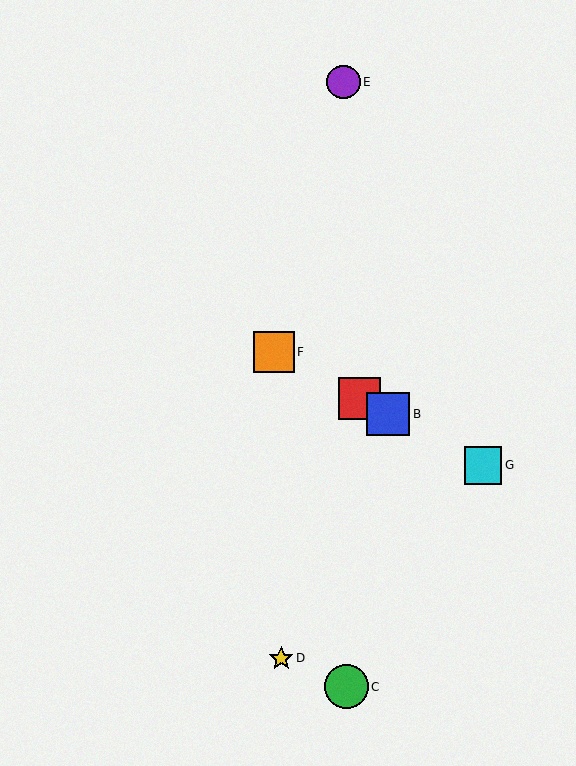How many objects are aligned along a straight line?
4 objects (A, B, F, G) are aligned along a straight line.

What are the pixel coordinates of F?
Object F is at (274, 352).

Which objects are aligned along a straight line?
Objects A, B, F, G are aligned along a straight line.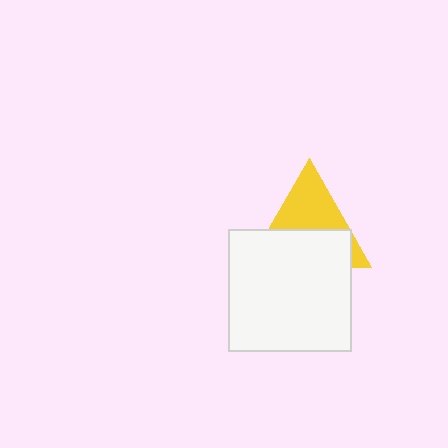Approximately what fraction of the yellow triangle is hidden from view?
Roughly 52% of the yellow triangle is hidden behind the white square.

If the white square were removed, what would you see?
You would see the complete yellow triangle.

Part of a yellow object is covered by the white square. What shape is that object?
It is a triangle.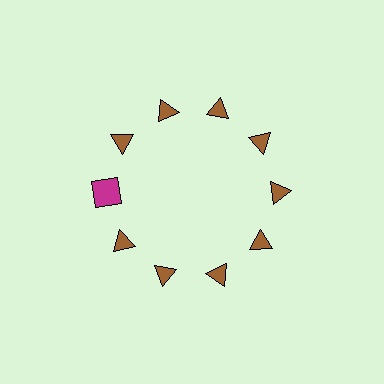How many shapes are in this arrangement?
There are 10 shapes arranged in a ring pattern.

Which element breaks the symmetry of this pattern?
The magenta square at roughly the 9 o'clock position breaks the symmetry. All other shapes are brown triangles.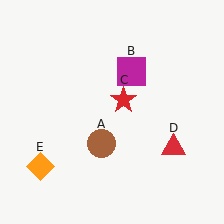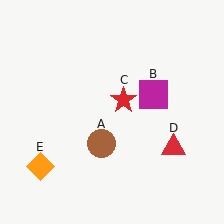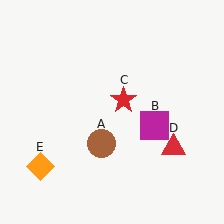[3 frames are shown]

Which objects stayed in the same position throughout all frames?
Brown circle (object A) and red star (object C) and red triangle (object D) and orange diamond (object E) remained stationary.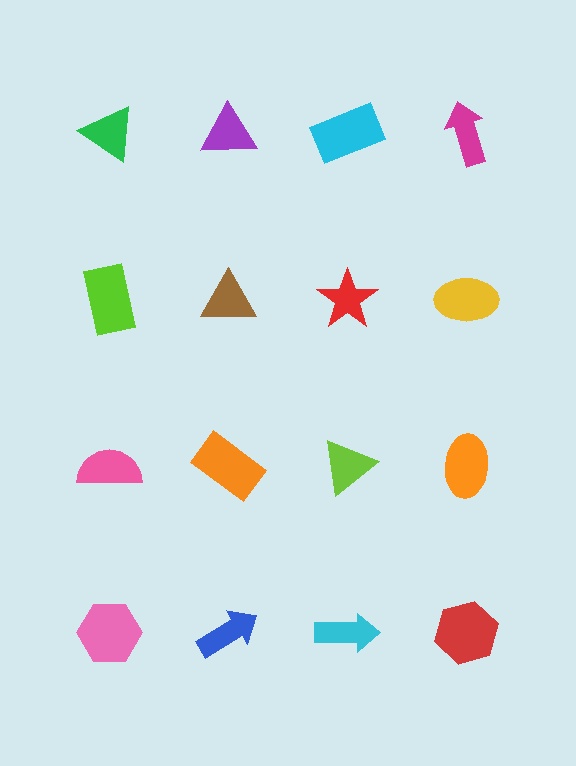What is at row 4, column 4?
A red hexagon.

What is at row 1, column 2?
A purple triangle.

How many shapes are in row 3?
4 shapes.